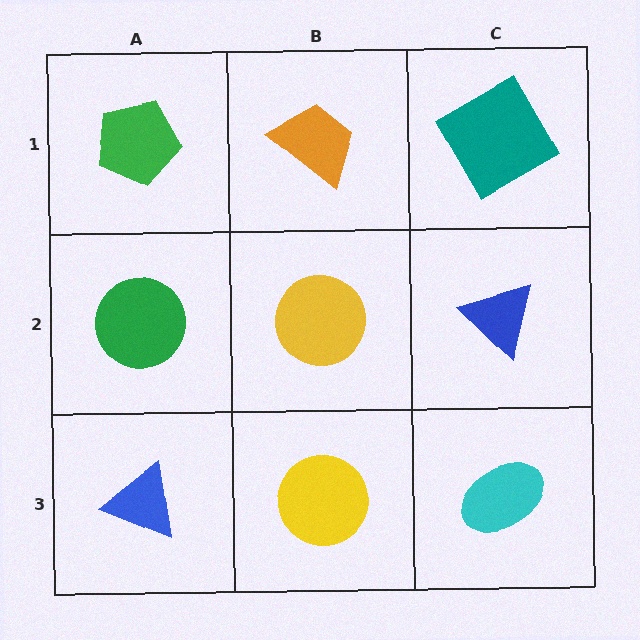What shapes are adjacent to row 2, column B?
An orange trapezoid (row 1, column B), a yellow circle (row 3, column B), a green circle (row 2, column A), a blue triangle (row 2, column C).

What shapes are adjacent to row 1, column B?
A yellow circle (row 2, column B), a green pentagon (row 1, column A), a teal square (row 1, column C).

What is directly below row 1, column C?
A blue triangle.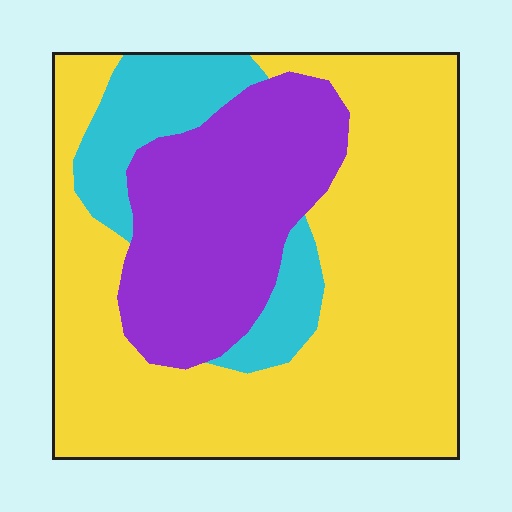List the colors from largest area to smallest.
From largest to smallest: yellow, purple, cyan.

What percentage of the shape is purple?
Purple covers around 25% of the shape.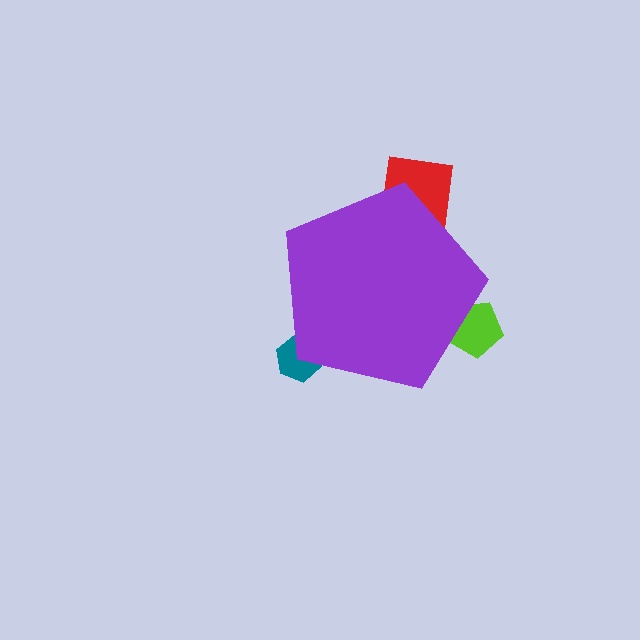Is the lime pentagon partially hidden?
Yes, the lime pentagon is partially hidden behind the purple pentagon.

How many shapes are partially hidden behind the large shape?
3 shapes are partially hidden.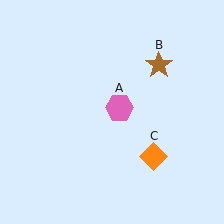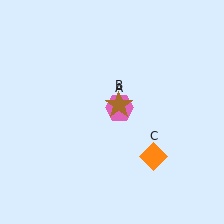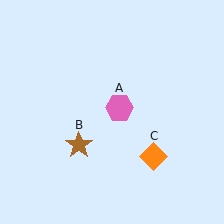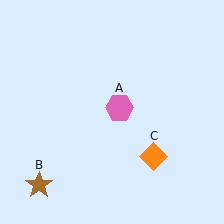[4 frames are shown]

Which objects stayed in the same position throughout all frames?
Pink hexagon (object A) and orange diamond (object C) remained stationary.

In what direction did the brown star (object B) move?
The brown star (object B) moved down and to the left.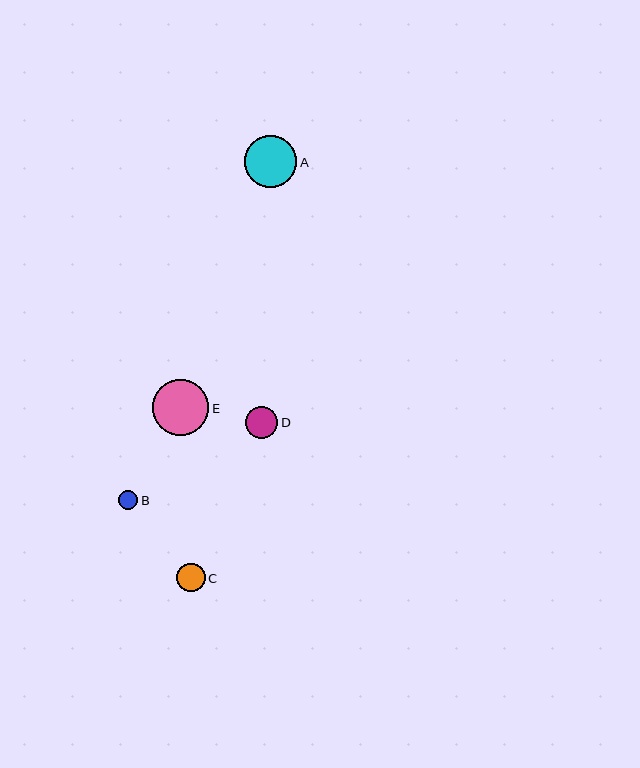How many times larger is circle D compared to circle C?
Circle D is approximately 1.1 times the size of circle C.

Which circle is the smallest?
Circle B is the smallest with a size of approximately 19 pixels.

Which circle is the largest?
Circle E is the largest with a size of approximately 56 pixels.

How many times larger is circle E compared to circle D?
Circle E is approximately 1.8 times the size of circle D.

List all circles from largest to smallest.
From largest to smallest: E, A, D, C, B.